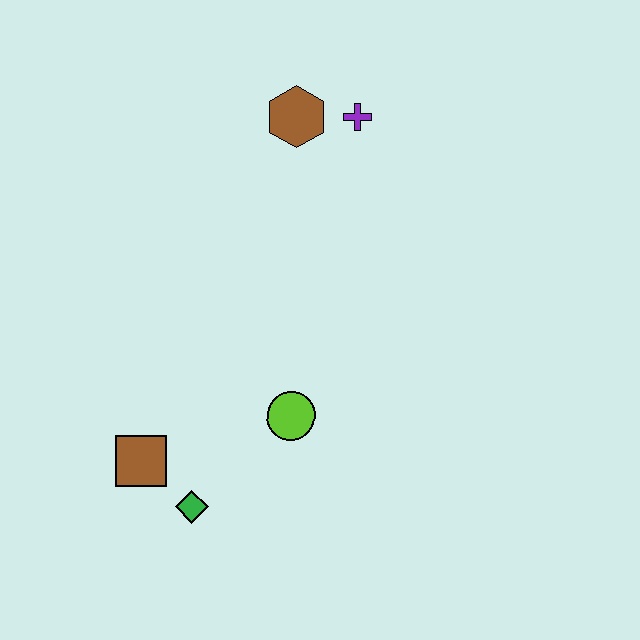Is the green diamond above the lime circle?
No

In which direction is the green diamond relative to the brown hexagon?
The green diamond is below the brown hexagon.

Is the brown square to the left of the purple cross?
Yes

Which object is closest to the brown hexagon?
The purple cross is closest to the brown hexagon.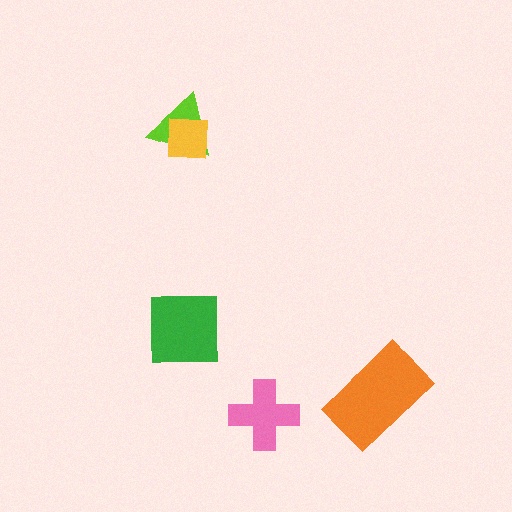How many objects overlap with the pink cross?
0 objects overlap with the pink cross.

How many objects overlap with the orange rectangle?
0 objects overlap with the orange rectangle.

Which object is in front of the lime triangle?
The yellow square is in front of the lime triangle.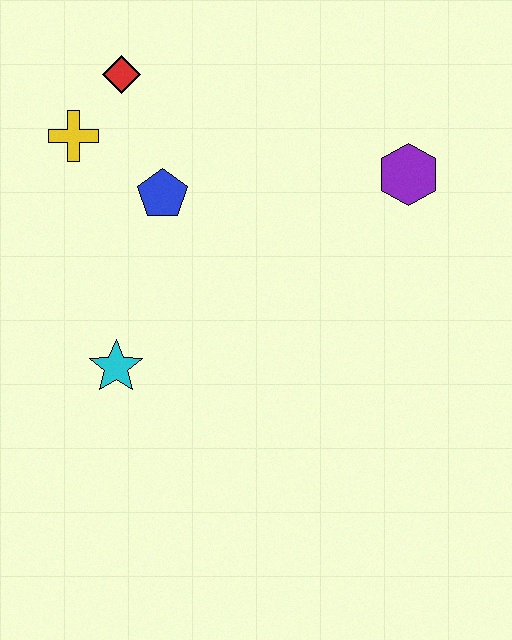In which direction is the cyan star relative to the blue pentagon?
The cyan star is below the blue pentagon.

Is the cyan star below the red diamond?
Yes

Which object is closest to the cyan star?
The blue pentagon is closest to the cyan star.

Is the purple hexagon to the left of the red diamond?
No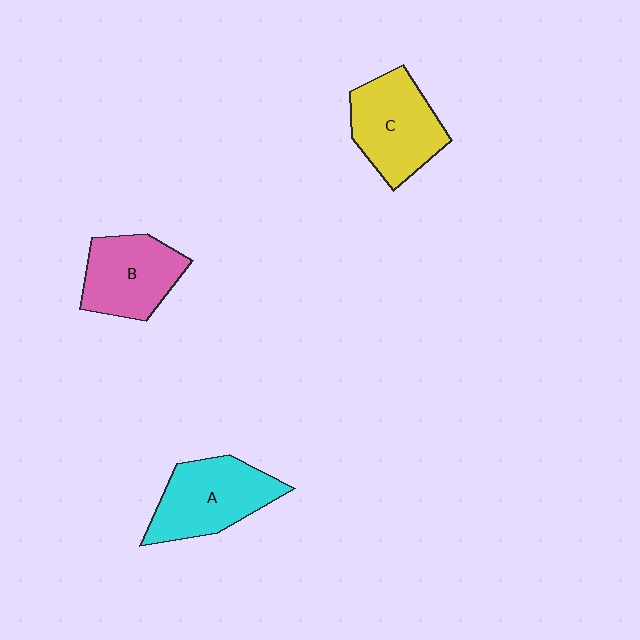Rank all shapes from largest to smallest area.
From largest to smallest: C (yellow), A (cyan), B (pink).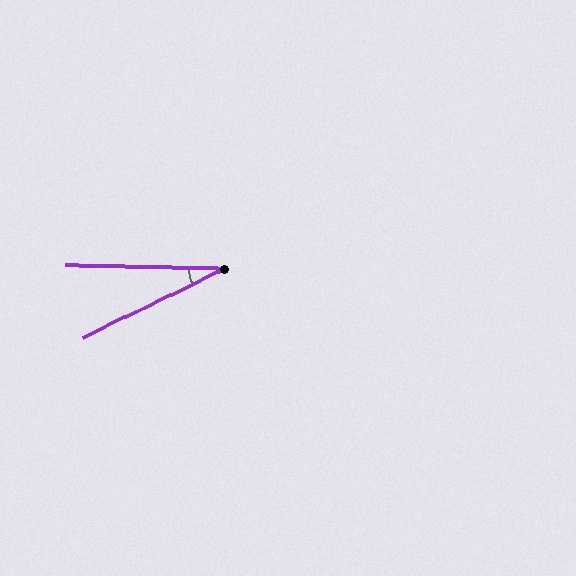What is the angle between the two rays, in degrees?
Approximately 27 degrees.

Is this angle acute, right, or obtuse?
It is acute.